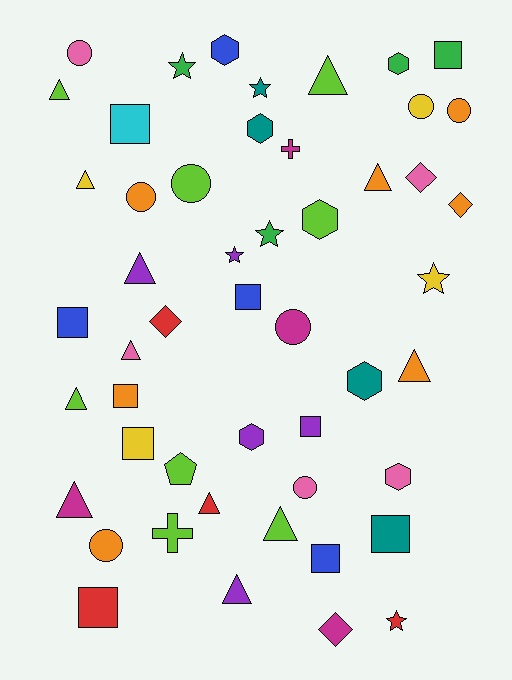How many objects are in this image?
There are 50 objects.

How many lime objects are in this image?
There are 8 lime objects.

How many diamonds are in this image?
There are 4 diamonds.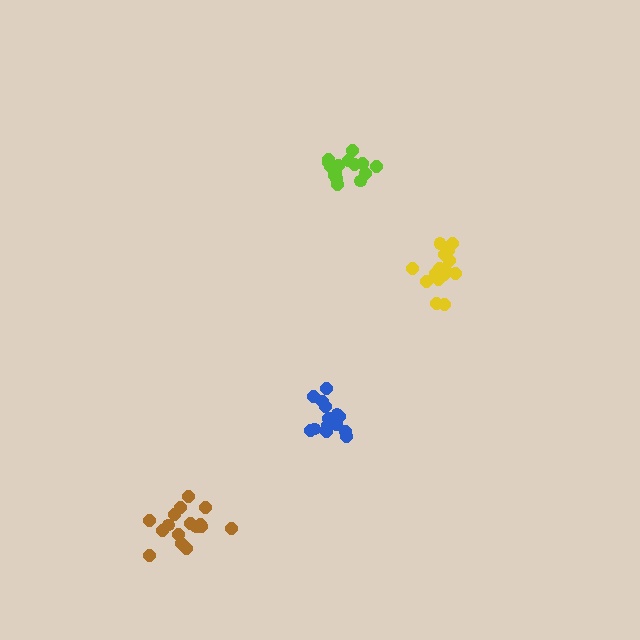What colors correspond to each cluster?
The clusters are colored: brown, blue, yellow, lime.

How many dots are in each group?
Group 1: 16 dots, Group 2: 15 dots, Group 3: 16 dots, Group 4: 15 dots (62 total).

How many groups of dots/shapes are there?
There are 4 groups.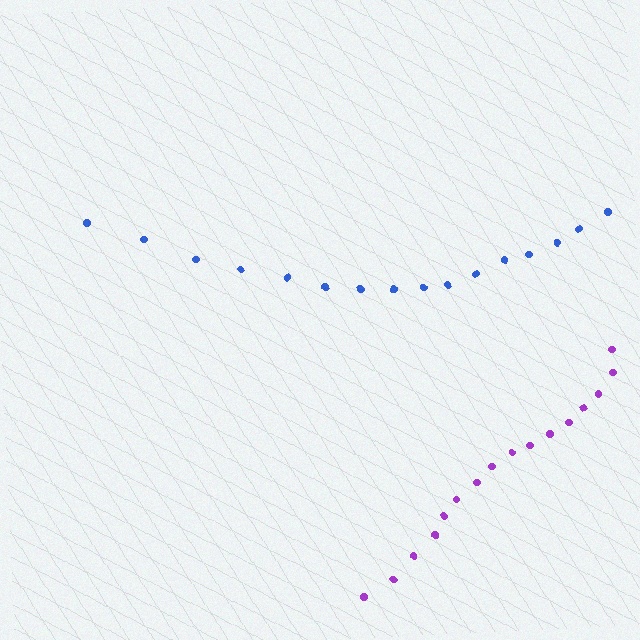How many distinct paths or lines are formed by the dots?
There are 2 distinct paths.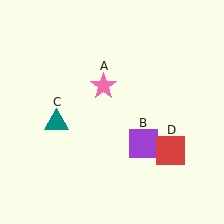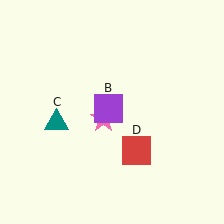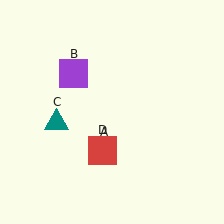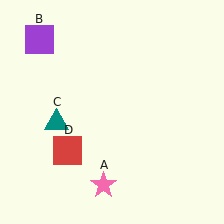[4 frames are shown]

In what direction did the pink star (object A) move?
The pink star (object A) moved down.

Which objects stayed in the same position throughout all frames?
Teal triangle (object C) remained stationary.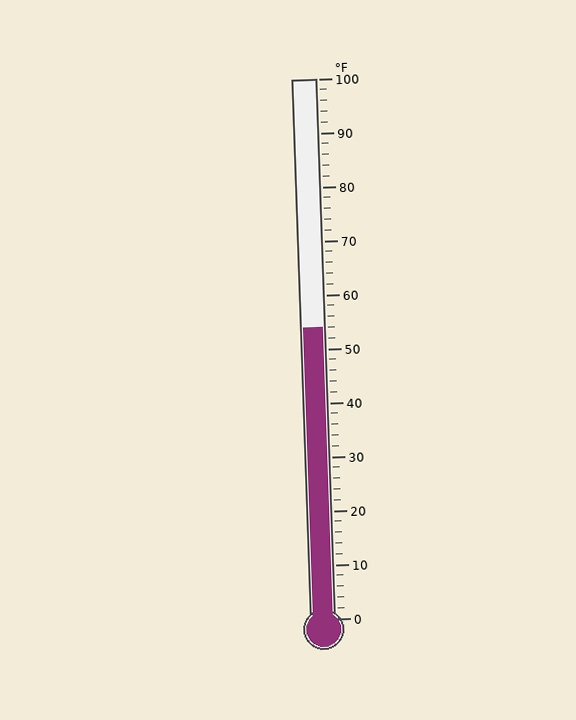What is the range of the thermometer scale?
The thermometer scale ranges from 0°F to 100°F.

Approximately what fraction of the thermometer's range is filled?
The thermometer is filled to approximately 55% of its range.